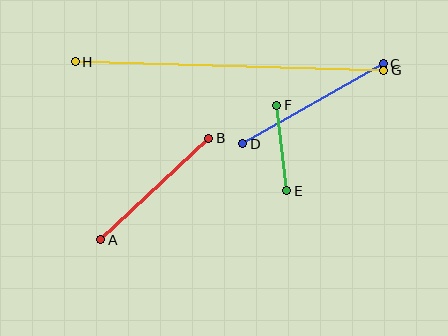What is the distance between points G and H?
The distance is approximately 308 pixels.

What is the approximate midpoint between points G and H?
The midpoint is at approximately (229, 66) pixels.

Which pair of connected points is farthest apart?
Points G and H are farthest apart.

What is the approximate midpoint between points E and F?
The midpoint is at approximately (282, 148) pixels.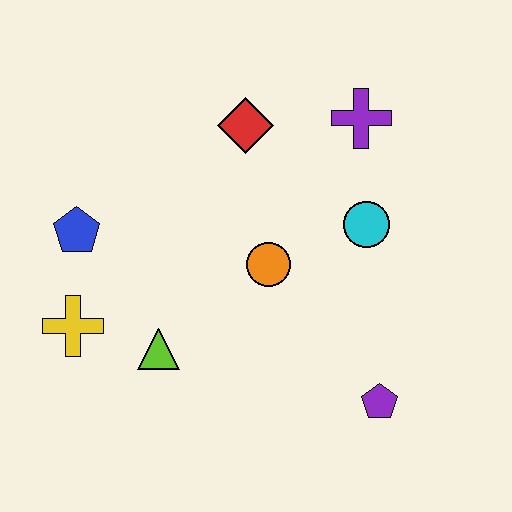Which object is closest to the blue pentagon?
The yellow cross is closest to the blue pentagon.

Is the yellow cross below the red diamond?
Yes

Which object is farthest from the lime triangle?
The purple cross is farthest from the lime triangle.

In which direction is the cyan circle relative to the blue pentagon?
The cyan circle is to the right of the blue pentagon.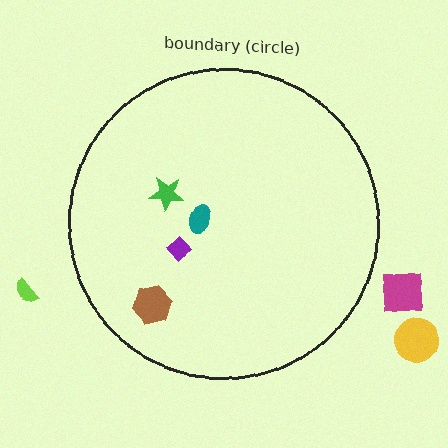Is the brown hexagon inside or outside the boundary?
Inside.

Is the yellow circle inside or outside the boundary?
Outside.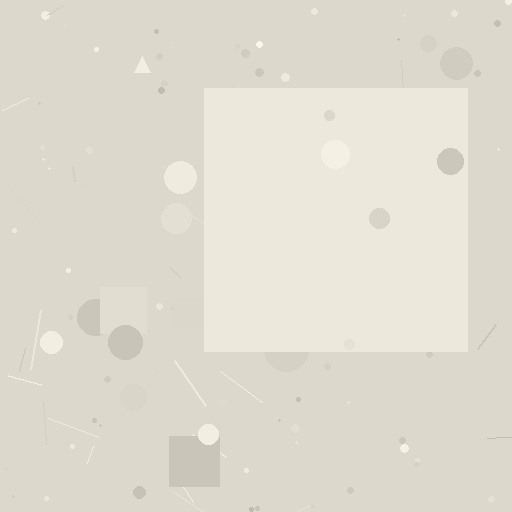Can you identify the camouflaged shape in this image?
The camouflaged shape is a square.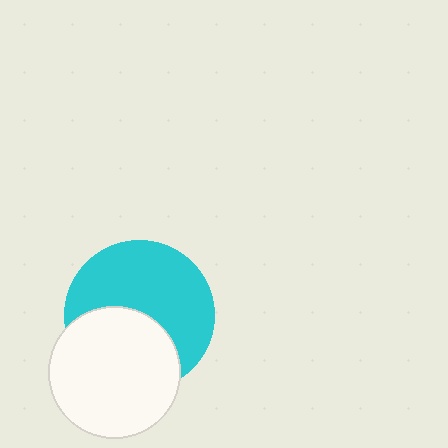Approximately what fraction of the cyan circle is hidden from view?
Roughly 40% of the cyan circle is hidden behind the white circle.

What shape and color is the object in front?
The object in front is a white circle.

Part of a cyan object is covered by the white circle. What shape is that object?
It is a circle.